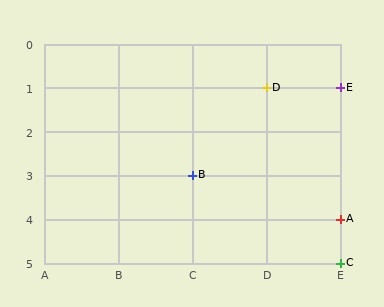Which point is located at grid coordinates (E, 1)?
Point E is at (E, 1).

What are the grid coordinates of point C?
Point C is at grid coordinates (E, 5).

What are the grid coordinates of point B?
Point B is at grid coordinates (C, 3).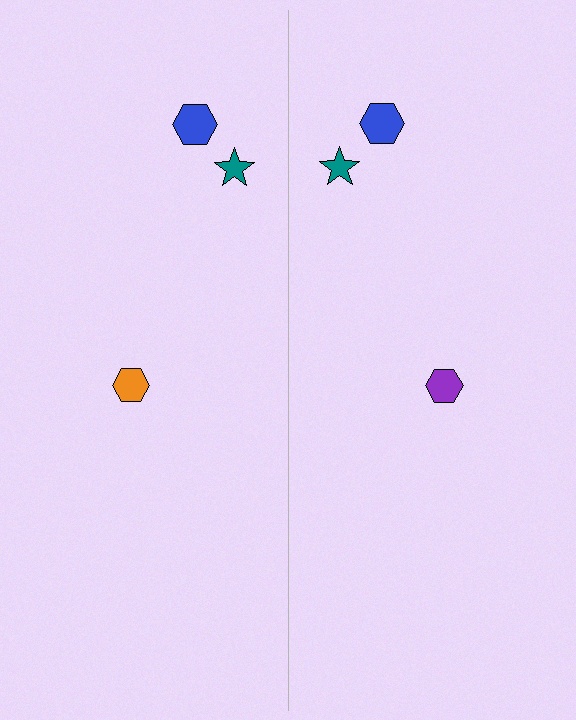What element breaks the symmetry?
The purple hexagon on the right side breaks the symmetry — its mirror counterpart is orange.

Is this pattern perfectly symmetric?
No, the pattern is not perfectly symmetric. The purple hexagon on the right side breaks the symmetry — its mirror counterpart is orange.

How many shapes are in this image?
There are 6 shapes in this image.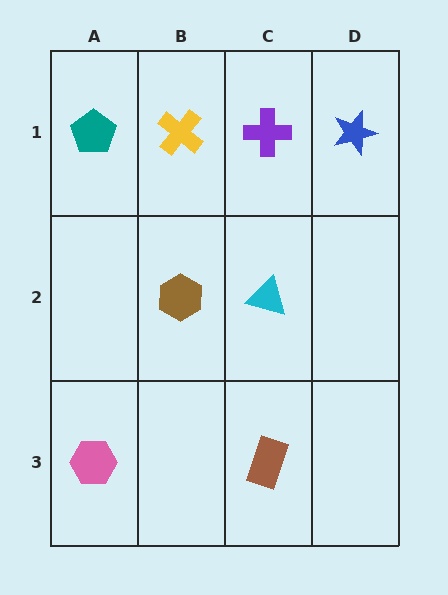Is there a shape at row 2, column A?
No, that cell is empty.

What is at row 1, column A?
A teal pentagon.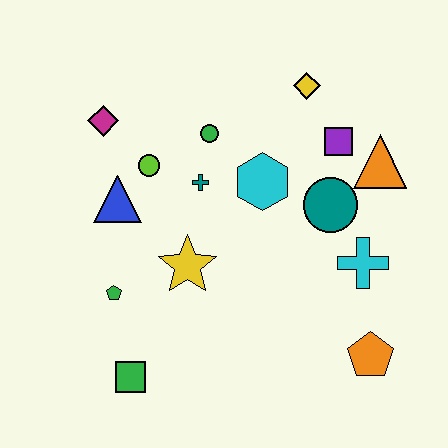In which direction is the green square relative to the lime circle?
The green square is below the lime circle.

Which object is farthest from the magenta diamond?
The orange pentagon is farthest from the magenta diamond.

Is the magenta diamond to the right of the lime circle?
No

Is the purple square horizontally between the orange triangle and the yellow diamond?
Yes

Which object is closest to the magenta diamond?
The lime circle is closest to the magenta diamond.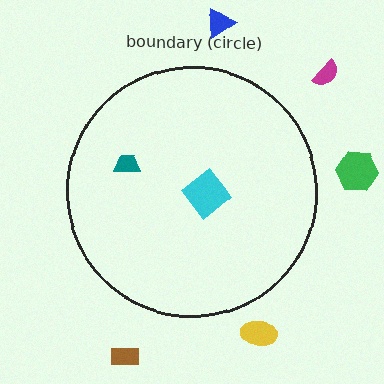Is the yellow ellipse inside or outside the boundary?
Outside.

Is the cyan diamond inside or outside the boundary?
Inside.